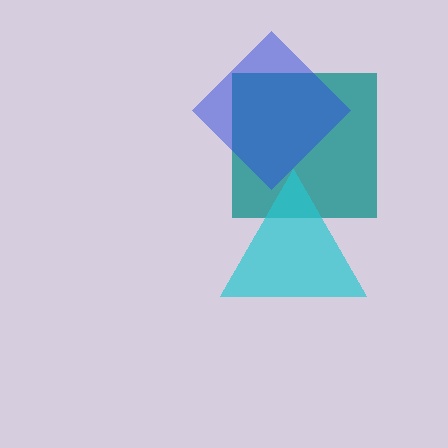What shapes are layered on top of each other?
The layered shapes are: a teal square, a blue diamond, a cyan triangle.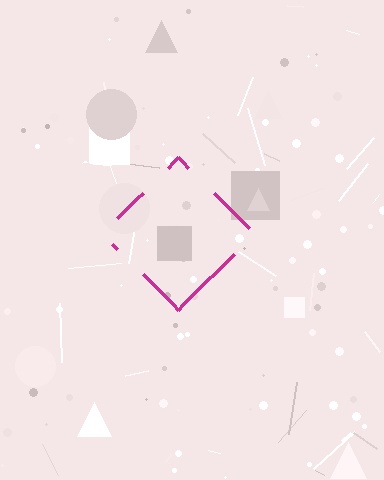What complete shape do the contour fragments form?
The contour fragments form a diamond.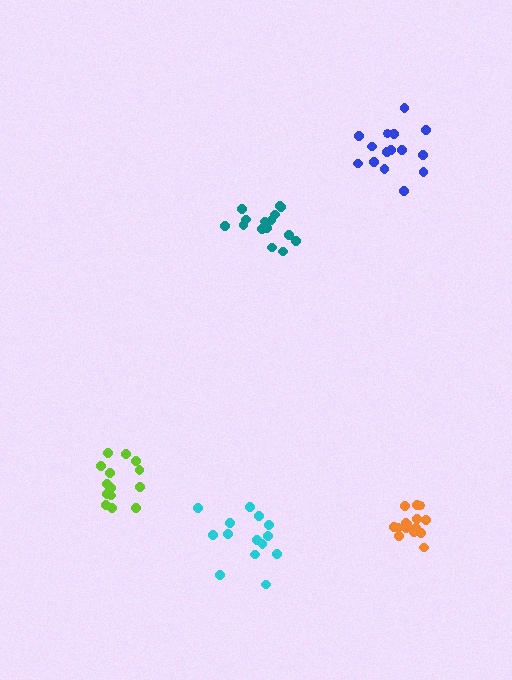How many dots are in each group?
Group 1: 14 dots, Group 2: 15 dots, Group 3: 15 dots, Group 4: 15 dots, Group 5: 14 dots (73 total).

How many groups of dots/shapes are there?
There are 5 groups.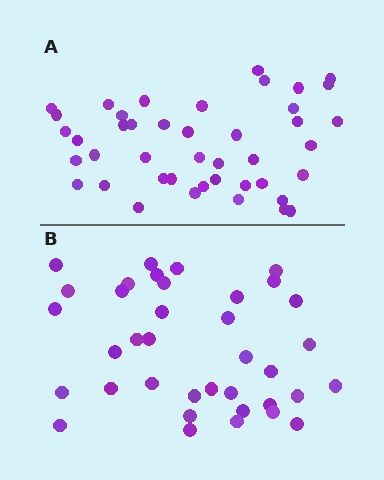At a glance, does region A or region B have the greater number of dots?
Region A (the top region) has more dots.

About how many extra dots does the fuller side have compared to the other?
Region A has about 6 more dots than region B.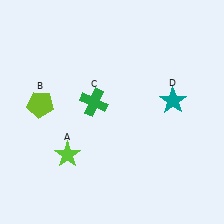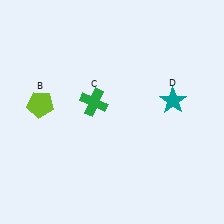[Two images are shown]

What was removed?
The lime star (A) was removed in Image 2.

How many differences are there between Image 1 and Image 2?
There is 1 difference between the two images.